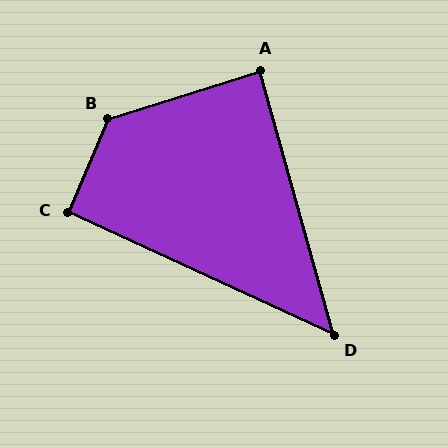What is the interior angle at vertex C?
Approximately 92 degrees (approximately right).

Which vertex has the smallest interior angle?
D, at approximately 50 degrees.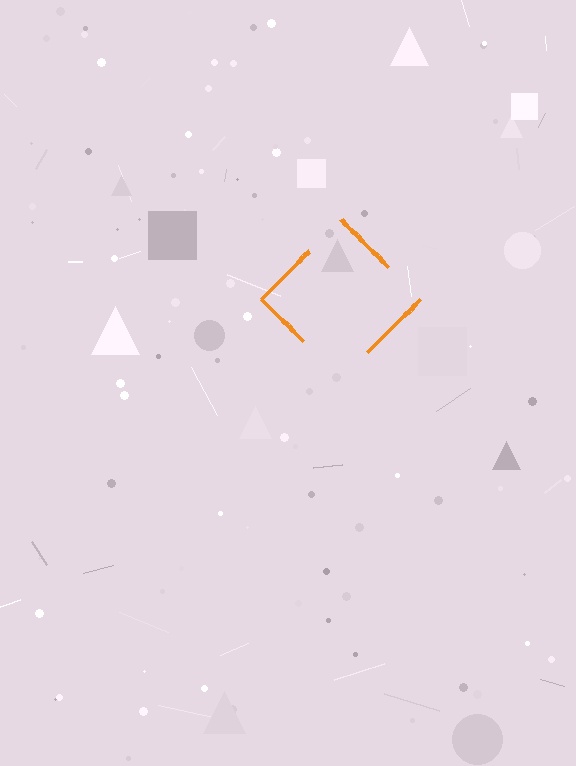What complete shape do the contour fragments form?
The contour fragments form a diamond.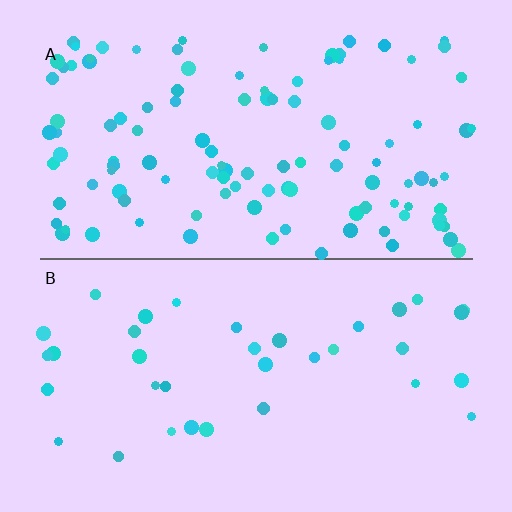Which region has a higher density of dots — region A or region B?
A (the top).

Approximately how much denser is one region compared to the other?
Approximately 3.1× — region A over region B.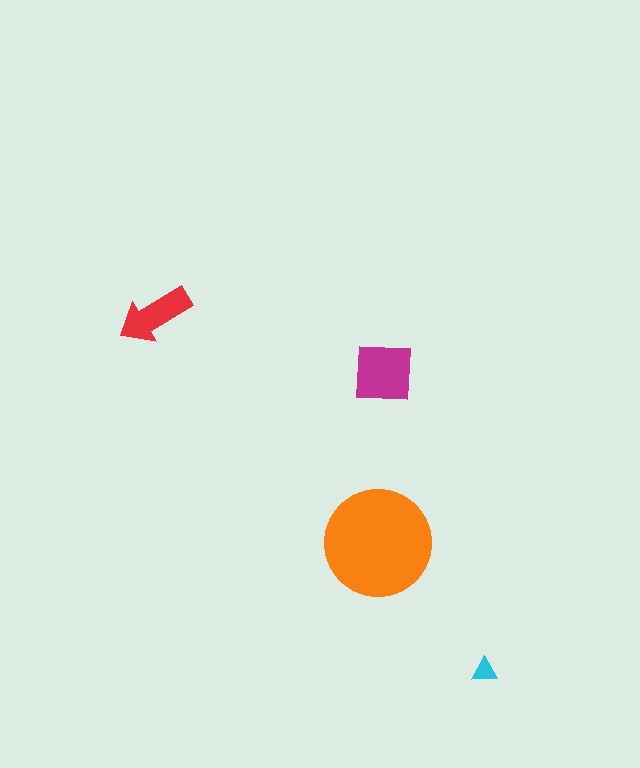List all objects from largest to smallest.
The orange circle, the magenta square, the red arrow, the cyan triangle.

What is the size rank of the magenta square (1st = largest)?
2nd.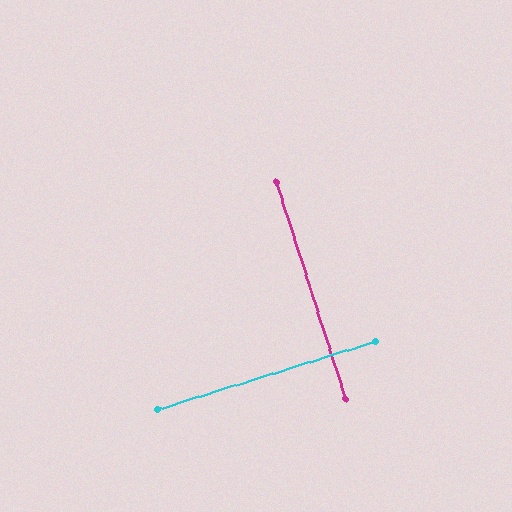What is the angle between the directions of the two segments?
Approximately 89 degrees.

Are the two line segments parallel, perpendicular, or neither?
Perpendicular — they meet at approximately 89°.